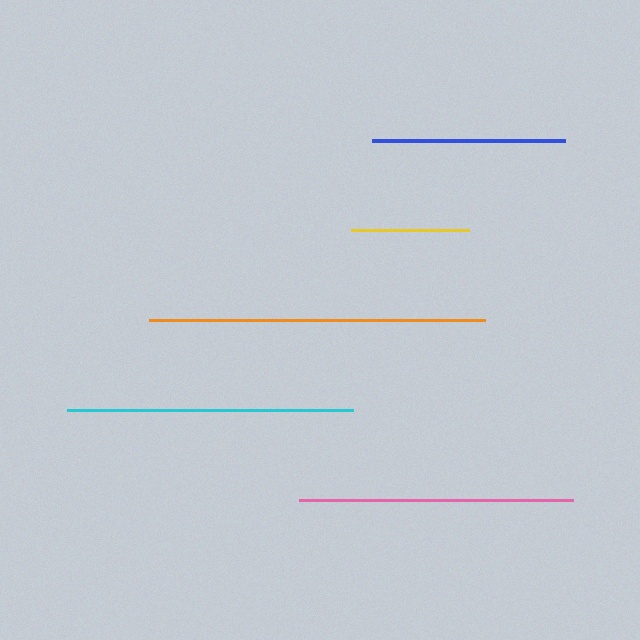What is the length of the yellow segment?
The yellow segment is approximately 119 pixels long.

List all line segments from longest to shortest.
From longest to shortest: orange, cyan, pink, blue, yellow.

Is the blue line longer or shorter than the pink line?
The pink line is longer than the blue line.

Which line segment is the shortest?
The yellow line is the shortest at approximately 119 pixels.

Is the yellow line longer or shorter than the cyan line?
The cyan line is longer than the yellow line.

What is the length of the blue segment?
The blue segment is approximately 193 pixels long.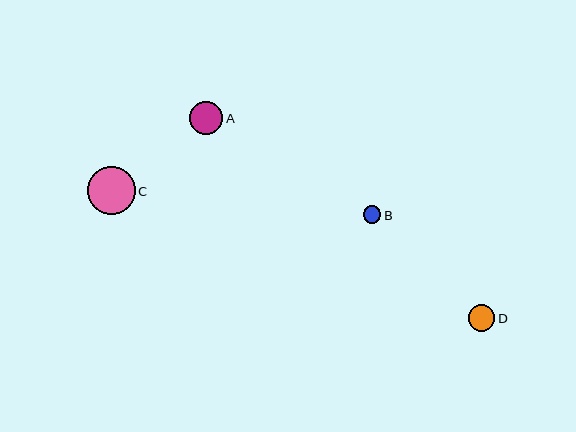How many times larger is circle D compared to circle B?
Circle D is approximately 1.5 times the size of circle B.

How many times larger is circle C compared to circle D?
Circle C is approximately 1.8 times the size of circle D.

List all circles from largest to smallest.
From largest to smallest: C, A, D, B.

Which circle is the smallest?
Circle B is the smallest with a size of approximately 18 pixels.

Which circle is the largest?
Circle C is the largest with a size of approximately 48 pixels.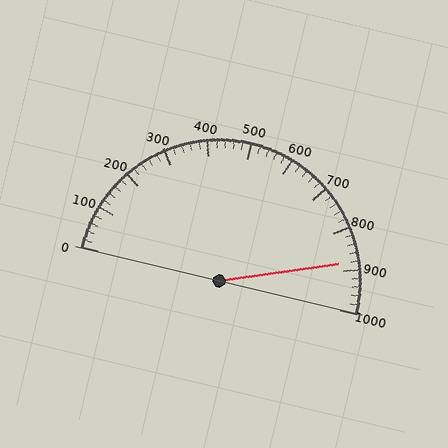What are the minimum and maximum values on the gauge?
The gauge ranges from 0 to 1000.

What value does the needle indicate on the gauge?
The needle indicates approximately 880.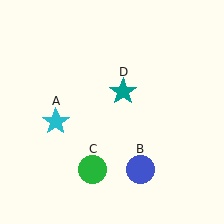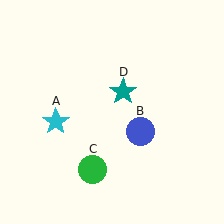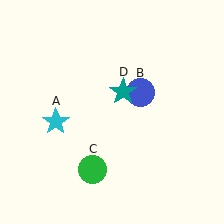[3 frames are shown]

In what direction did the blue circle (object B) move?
The blue circle (object B) moved up.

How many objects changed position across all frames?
1 object changed position: blue circle (object B).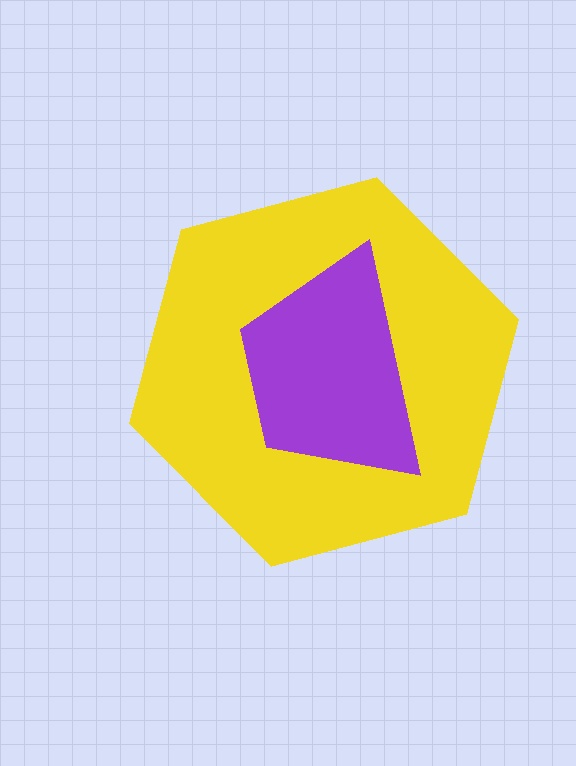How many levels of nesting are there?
2.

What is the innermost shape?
The purple trapezoid.